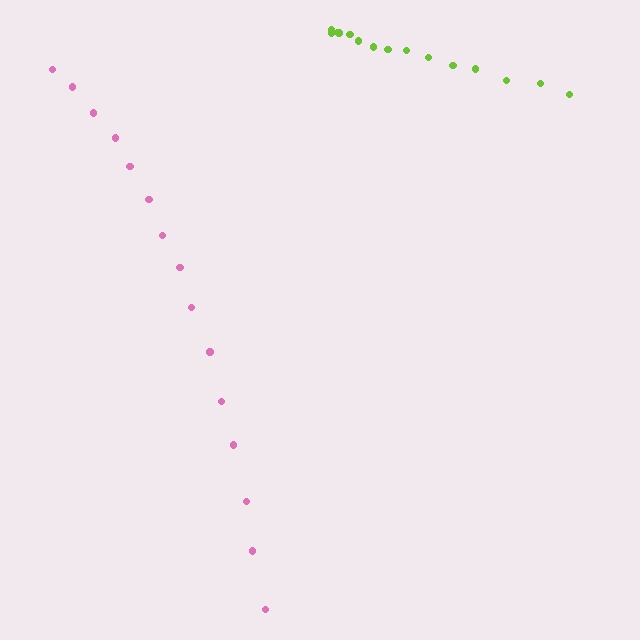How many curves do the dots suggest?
There are 2 distinct paths.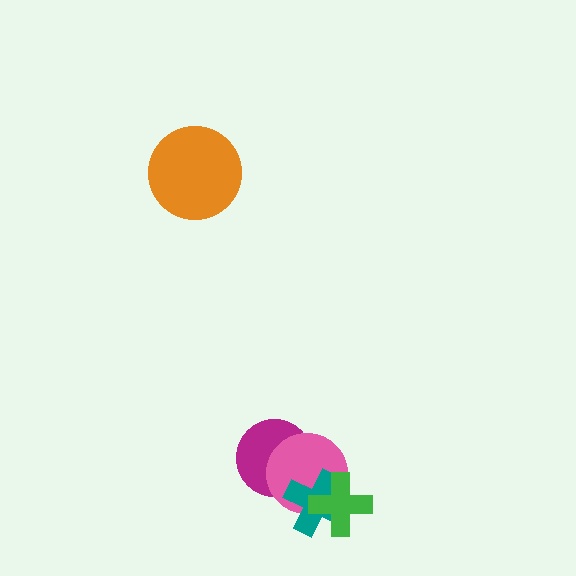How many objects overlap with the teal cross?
3 objects overlap with the teal cross.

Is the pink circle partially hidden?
Yes, it is partially covered by another shape.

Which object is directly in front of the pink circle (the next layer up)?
The teal cross is directly in front of the pink circle.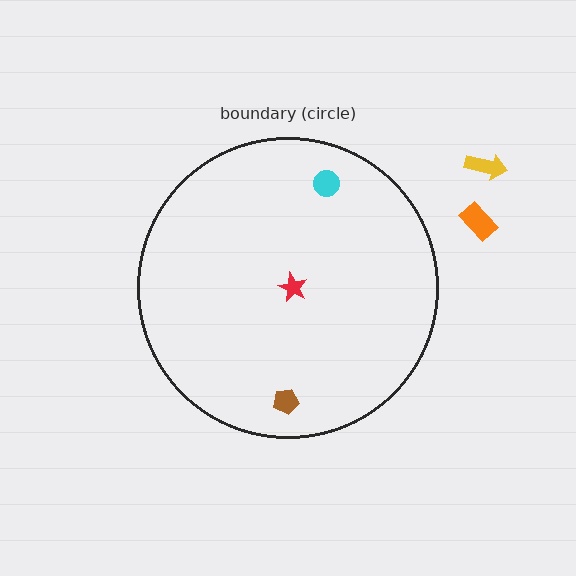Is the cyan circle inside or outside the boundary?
Inside.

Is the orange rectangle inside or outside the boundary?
Outside.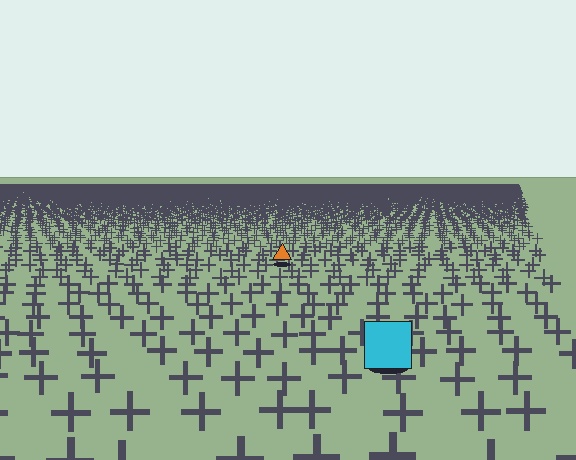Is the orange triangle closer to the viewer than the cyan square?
No. The cyan square is closer — you can tell from the texture gradient: the ground texture is coarser near it.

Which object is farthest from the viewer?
The orange triangle is farthest from the viewer. It appears smaller and the ground texture around it is denser.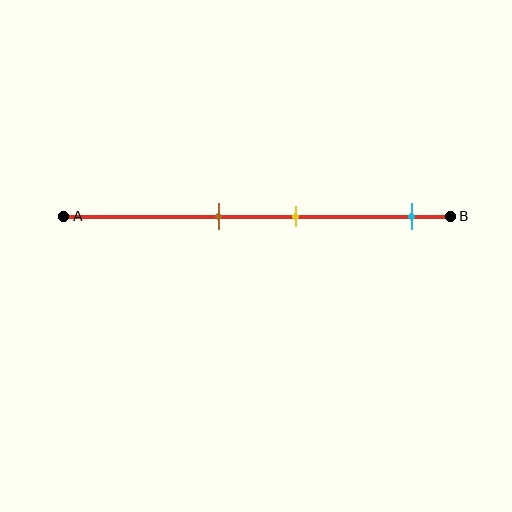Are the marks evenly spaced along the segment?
No, the marks are not evenly spaced.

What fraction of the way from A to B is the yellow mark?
The yellow mark is approximately 60% (0.6) of the way from A to B.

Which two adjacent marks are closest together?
The brown and yellow marks are the closest adjacent pair.